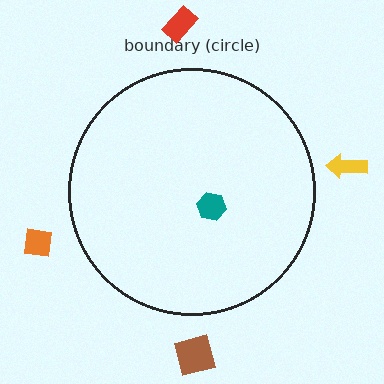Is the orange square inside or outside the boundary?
Outside.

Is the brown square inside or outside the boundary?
Outside.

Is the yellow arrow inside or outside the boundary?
Outside.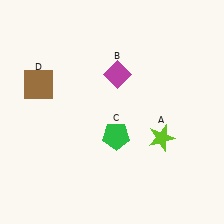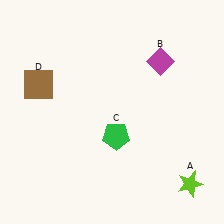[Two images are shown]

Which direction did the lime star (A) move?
The lime star (A) moved down.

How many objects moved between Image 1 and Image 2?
2 objects moved between the two images.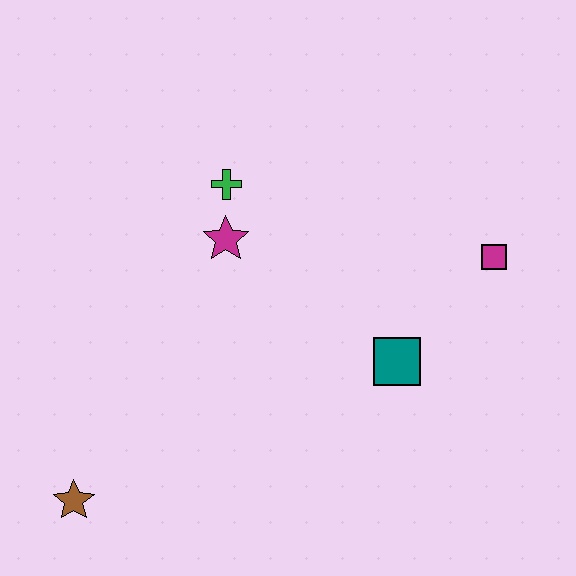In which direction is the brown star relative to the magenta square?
The brown star is to the left of the magenta square.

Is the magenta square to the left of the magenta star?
No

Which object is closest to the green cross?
The magenta star is closest to the green cross.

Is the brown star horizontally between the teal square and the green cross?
No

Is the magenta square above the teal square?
Yes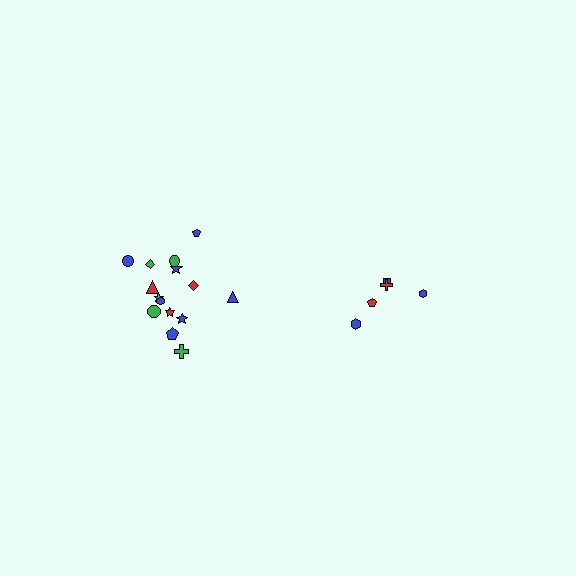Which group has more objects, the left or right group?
The left group.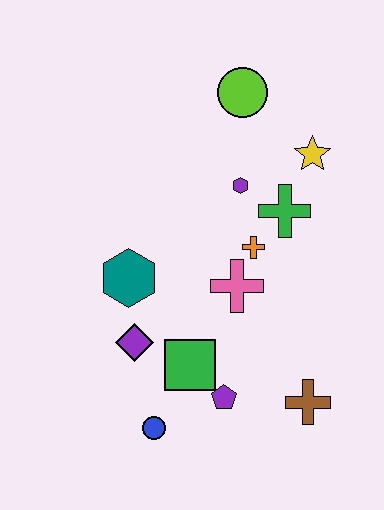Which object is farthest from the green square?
The lime circle is farthest from the green square.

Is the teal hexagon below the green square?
No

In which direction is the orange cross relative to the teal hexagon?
The orange cross is to the right of the teal hexagon.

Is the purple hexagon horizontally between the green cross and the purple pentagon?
Yes